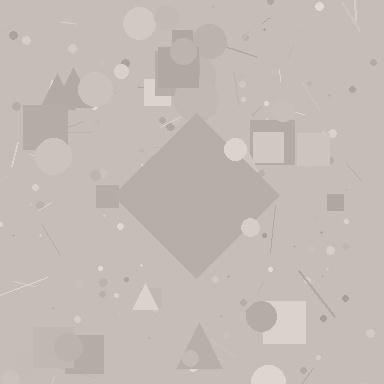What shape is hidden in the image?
A diamond is hidden in the image.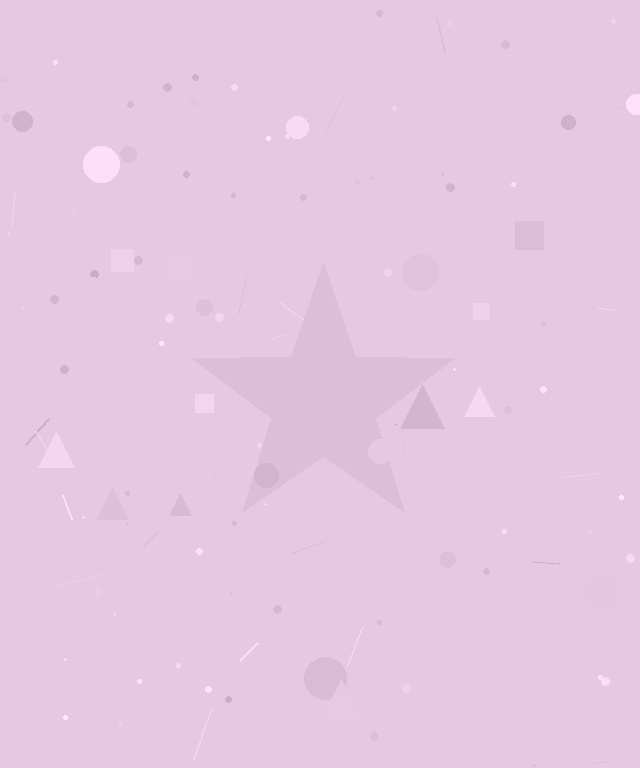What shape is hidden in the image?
A star is hidden in the image.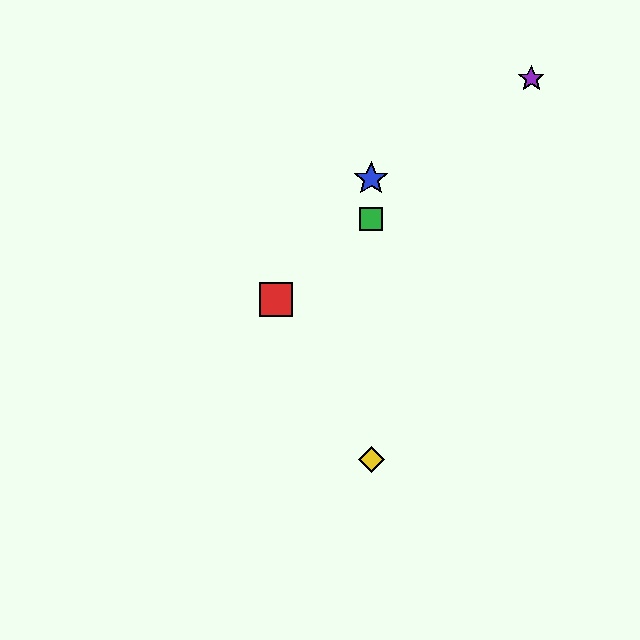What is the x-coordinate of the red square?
The red square is at x≈276.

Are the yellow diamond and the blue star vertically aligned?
Yes, both are at x≈371.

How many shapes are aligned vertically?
3 shapes (the blue star, the green square, the yellow diamond) are aligned vertically.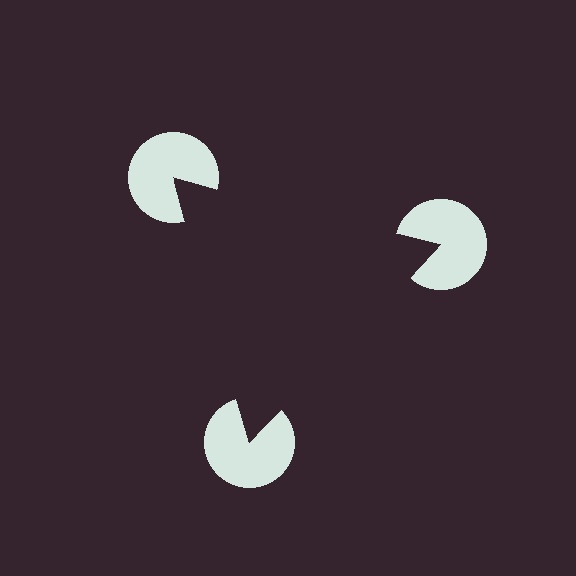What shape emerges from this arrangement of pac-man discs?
An illusory triangle — its edges are inferred from the aligned wedge cuts in the pac-man discs, not physically drawn.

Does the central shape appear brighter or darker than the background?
It typically appears slightly darker than the background, even though no actual brightness change is drawn.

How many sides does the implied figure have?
3 sides.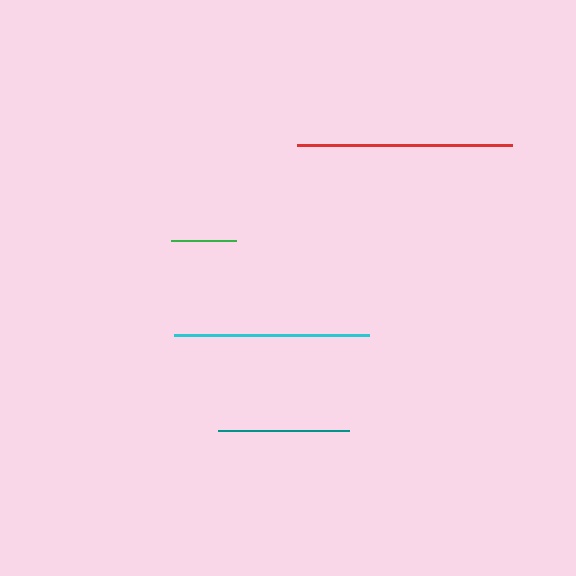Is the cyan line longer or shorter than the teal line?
The cyan line is longer than the teal line.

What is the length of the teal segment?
The teal segment is approximately 131 pixels long.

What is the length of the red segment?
The red segment is approximately 215 pixels long.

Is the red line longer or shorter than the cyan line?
The red line is longer than the cyan line.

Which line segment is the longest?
The red line is the longest at approximately 215 pixels.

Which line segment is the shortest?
The green line is the shortest at approximately 65 pixels.